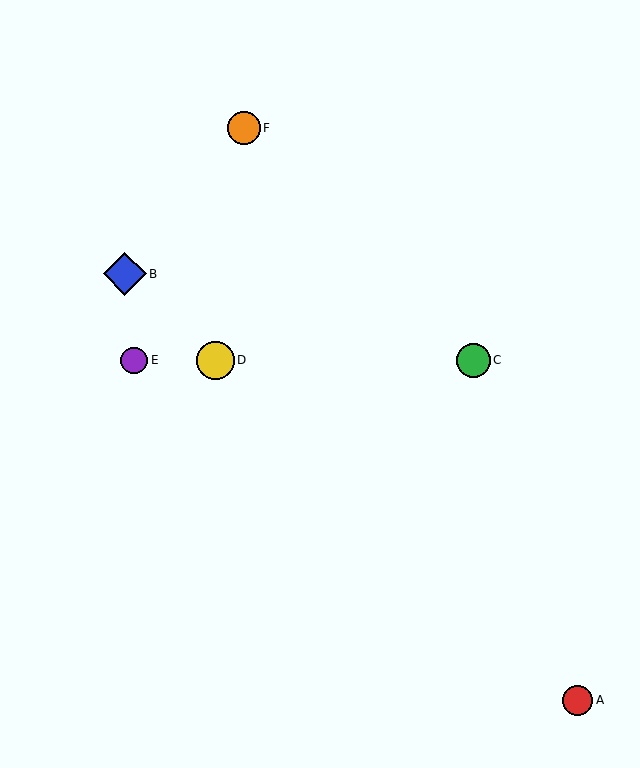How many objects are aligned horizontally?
3 objects (C, D, E) are aligned horizontally.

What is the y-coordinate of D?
Object D is at y≈360.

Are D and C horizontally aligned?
Yes, both are at y≈360.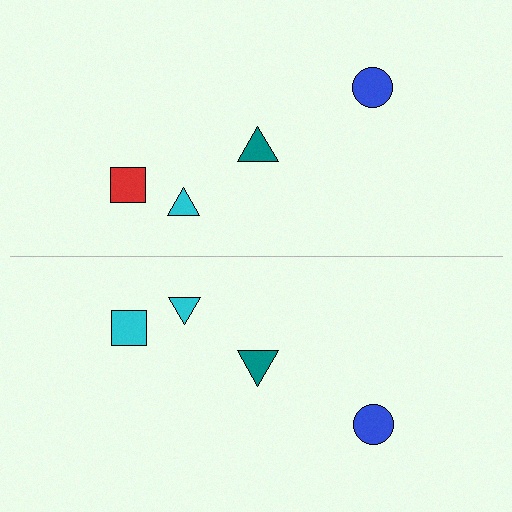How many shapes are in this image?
There are 8 shapes in this image.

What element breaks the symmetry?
The cyan square on the bottom side breaks the symmetry — its mirror counterpart is red.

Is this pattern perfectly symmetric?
No, the pattern is not perfectly symmetric. The cyan square on the bottom side breaks the symmetry — its mirror counterpart is red.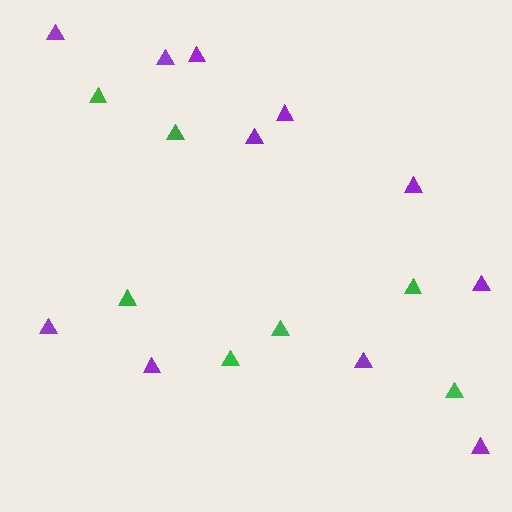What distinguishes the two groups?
There are 2 groups: one group of purple triangles (11) and one group of green triangles (7).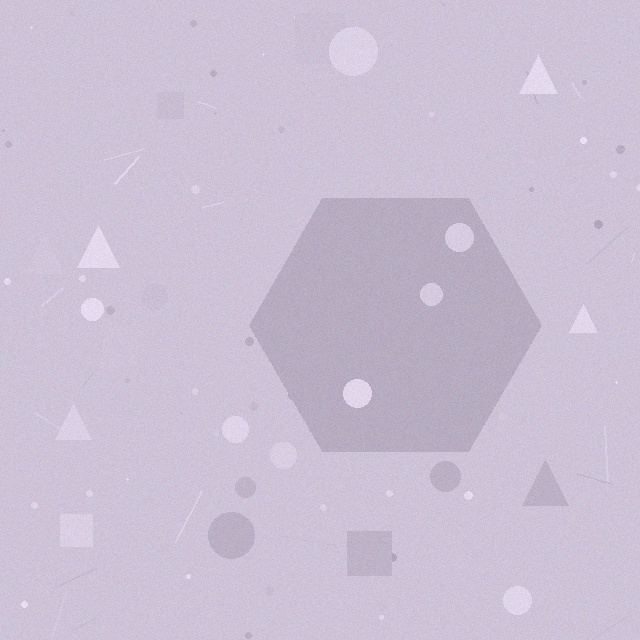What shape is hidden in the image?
A hexagon is hidden in the image.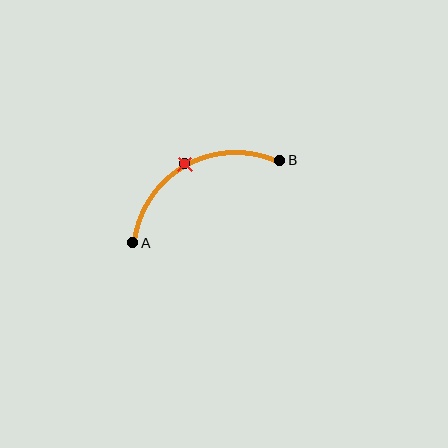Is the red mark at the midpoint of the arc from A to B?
Yes. The red mark lies on the arc at equal arc-length from both A and B — it is the arc midpoint.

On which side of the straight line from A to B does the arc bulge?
The arc bulges above the straight line connecting A and B.